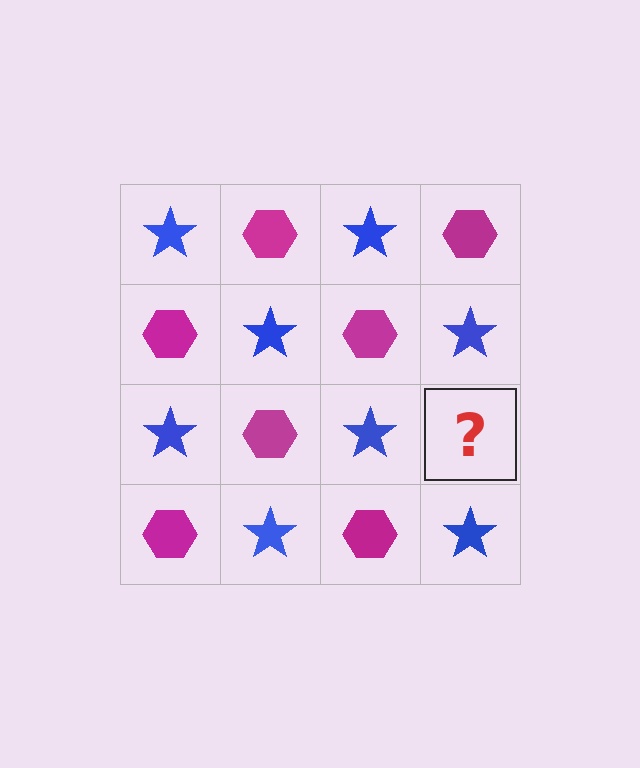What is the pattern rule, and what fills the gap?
The rule is that it alternates blue star and magenta hexagon in a checkerboard pattern. The gap should be filled with a magenta hexagon.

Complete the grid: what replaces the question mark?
The question mark should be replaced with a magenta hexagon.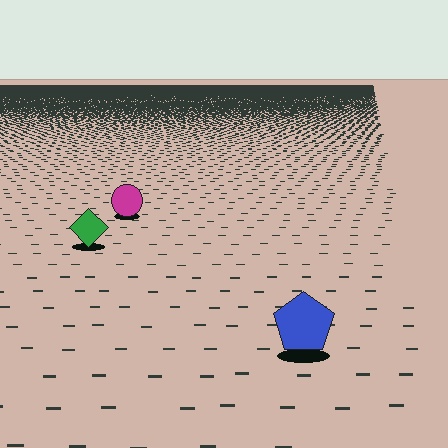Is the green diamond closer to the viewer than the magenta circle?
Yes. The green diamond is closer — you can tell from the texture gradient: the ground texture is coarser near it.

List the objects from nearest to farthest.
From nearest to farthest: the blue pentagon, the green diamond, the magenta circle.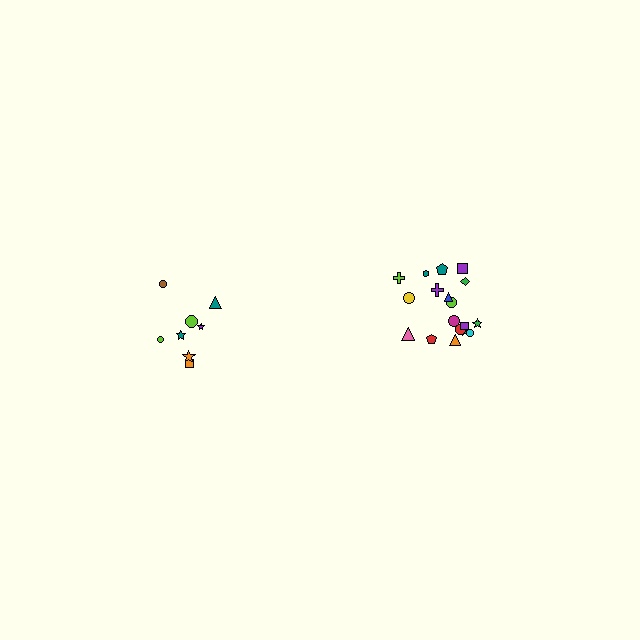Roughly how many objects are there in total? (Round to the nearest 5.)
Roughly 25 objects in total.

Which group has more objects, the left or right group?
The right group.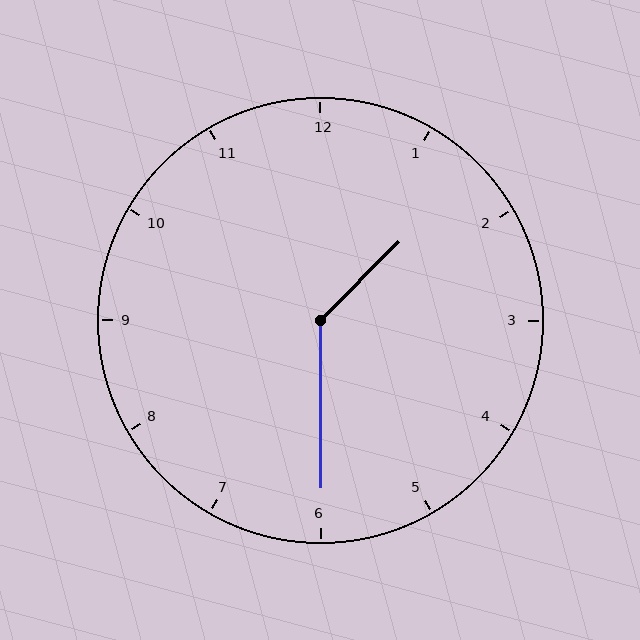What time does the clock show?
1:30.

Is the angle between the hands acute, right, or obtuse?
It is obtuse.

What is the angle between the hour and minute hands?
Approximately 135 degrees.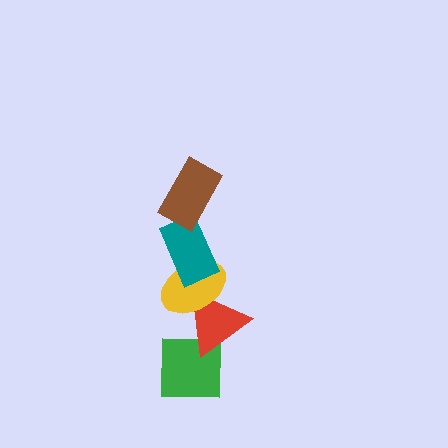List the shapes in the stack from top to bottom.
From top to bottom: the brown rectangle, the teal rectangle, the yellow ellipse, the red triangle, the green square.